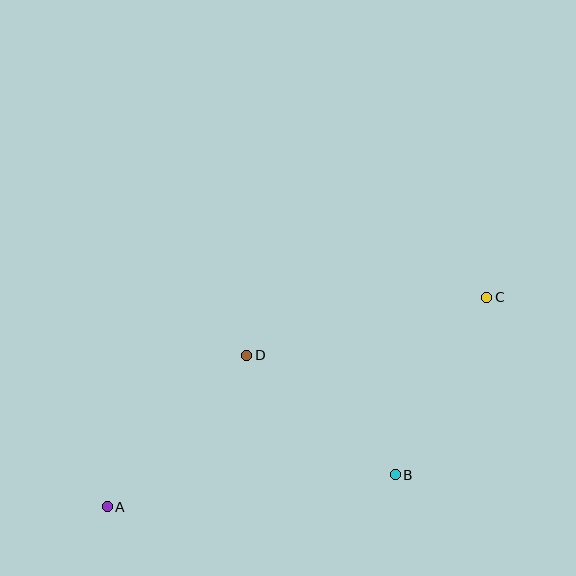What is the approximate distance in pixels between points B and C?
The distance between B and C is approximately 199 pixels.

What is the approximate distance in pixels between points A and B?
The distance between A and B is approximately 290 pixels.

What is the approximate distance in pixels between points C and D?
The distance between C and D is approximately 247 pixels.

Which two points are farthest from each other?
Points A and C are farthest from each other.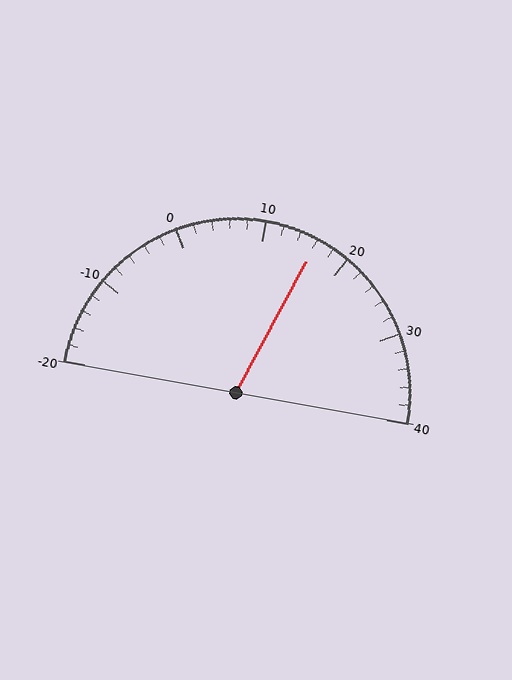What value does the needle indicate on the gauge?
The needle indicates approximately 16.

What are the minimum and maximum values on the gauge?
The gauge ranges from -20 to 40.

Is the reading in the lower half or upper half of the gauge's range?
The reading is in the upper half of the range (-20 to 40).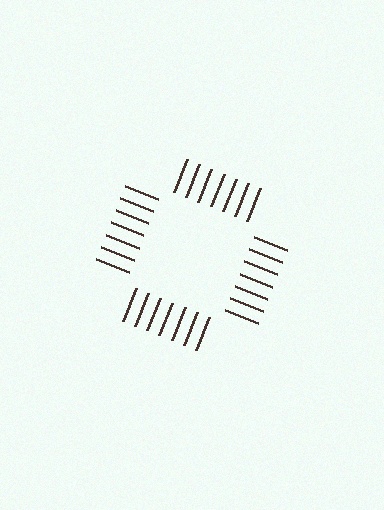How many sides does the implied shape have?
4 sides — the line-ends trace a square.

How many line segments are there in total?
28 — 7 along each of the 4 edges.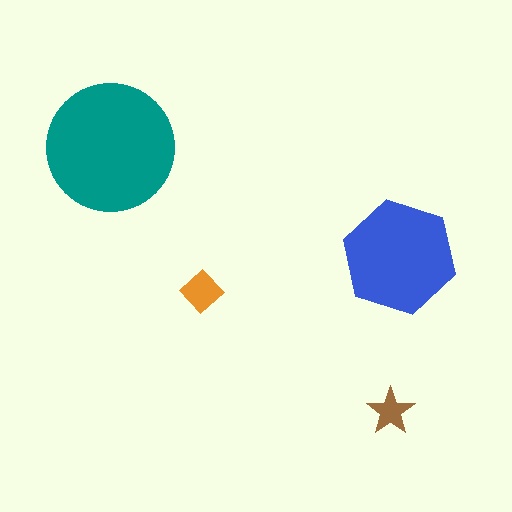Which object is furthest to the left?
The teal circle is leftmost.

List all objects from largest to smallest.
The teal circle, the blue hexagon, the orange diamond, the brown star.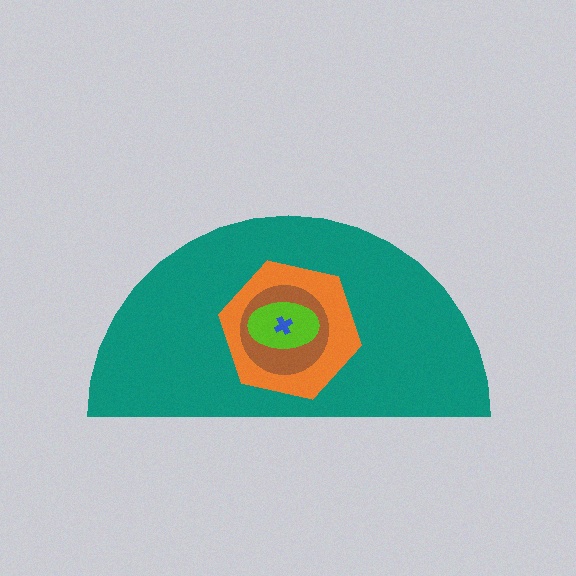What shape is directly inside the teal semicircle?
The orange hexagon.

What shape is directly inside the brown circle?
The lime ellipse.